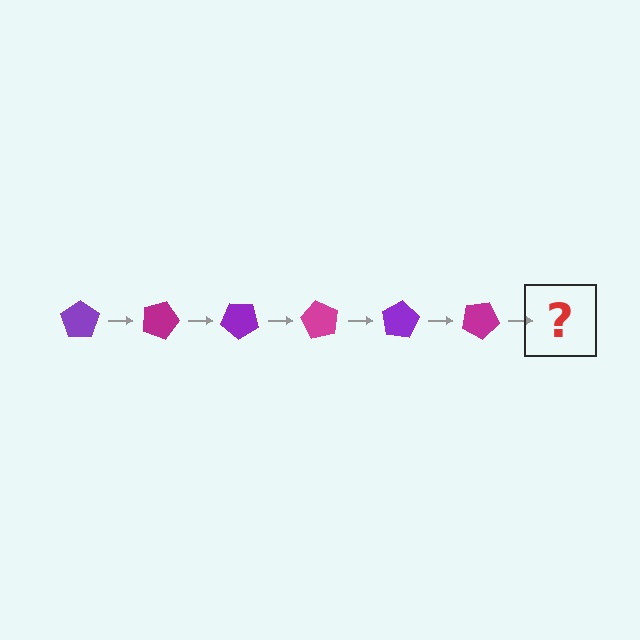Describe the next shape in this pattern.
It should be a purple pentagon, rotated 120 degrees from the start.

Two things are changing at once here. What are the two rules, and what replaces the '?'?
The two rules are that it rotates 20 degrees each step and the color cycles through purple and magenta. The '?' should be a purple pentagon, rotated 120 degrees from the start.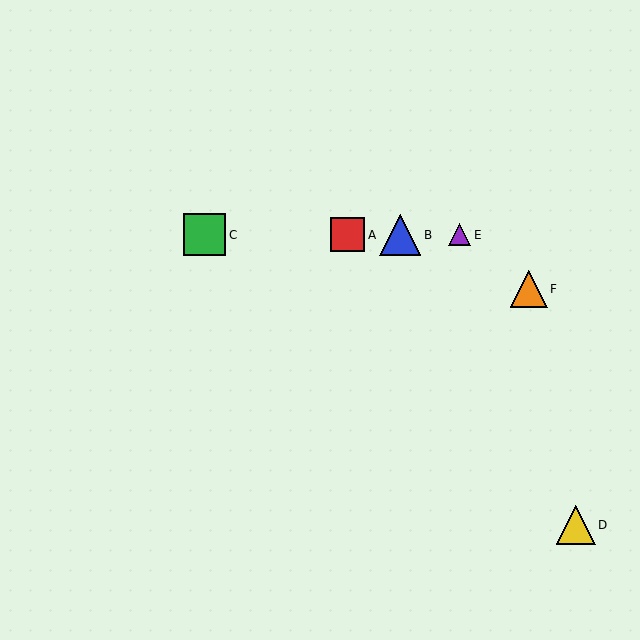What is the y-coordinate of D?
Object D is at y≈525.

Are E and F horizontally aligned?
No, E is at y≈235 and F is at y≈289.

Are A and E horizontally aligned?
Yes, both are at y≈235.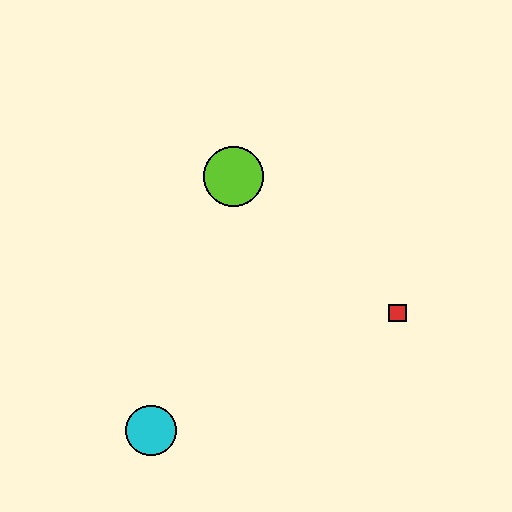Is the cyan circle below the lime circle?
Yes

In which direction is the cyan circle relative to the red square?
The cyan circle is to the left of the red square.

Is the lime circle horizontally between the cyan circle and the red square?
Yes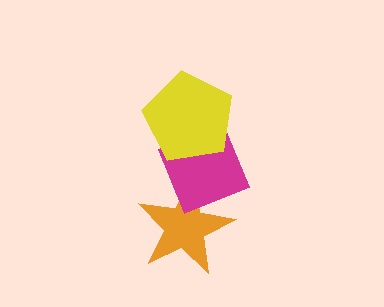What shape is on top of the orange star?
The magenta diamond is on top of the orange star.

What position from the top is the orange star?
The orange star is 3rd from the top.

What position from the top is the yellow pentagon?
The yellow pentagon is 1st from the top.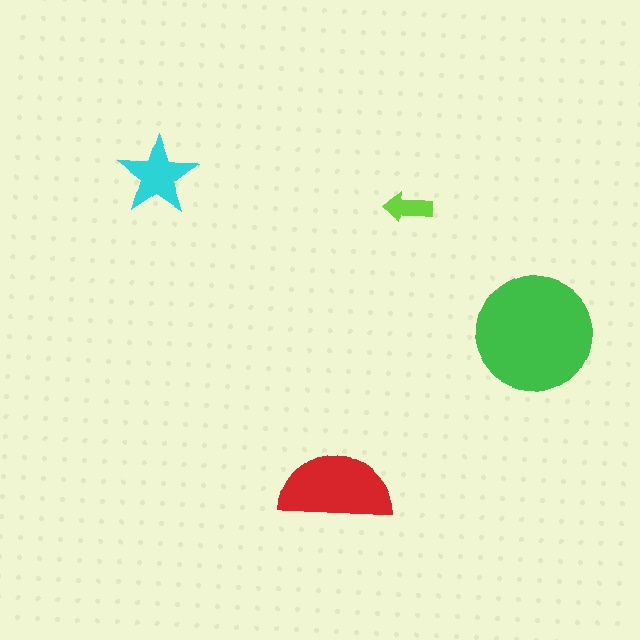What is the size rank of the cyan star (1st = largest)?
3rd.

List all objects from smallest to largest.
The lime arrow, the cyan star, the red semicircle, the green circle.